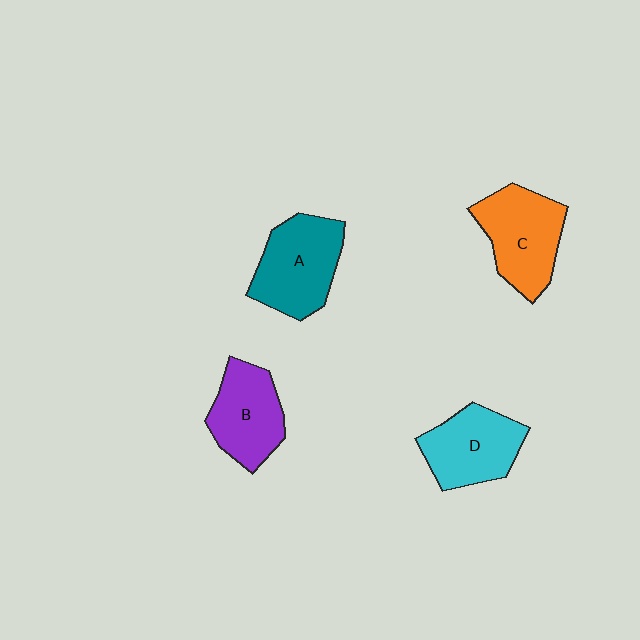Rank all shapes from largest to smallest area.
From largest to smallest: A (teal), C (orange), D (cyan), B (purple).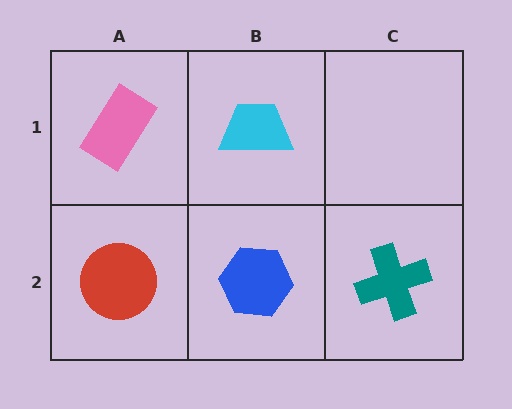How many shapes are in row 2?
3 shapes.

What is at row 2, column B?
A blue hexagon.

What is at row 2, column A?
A red circle.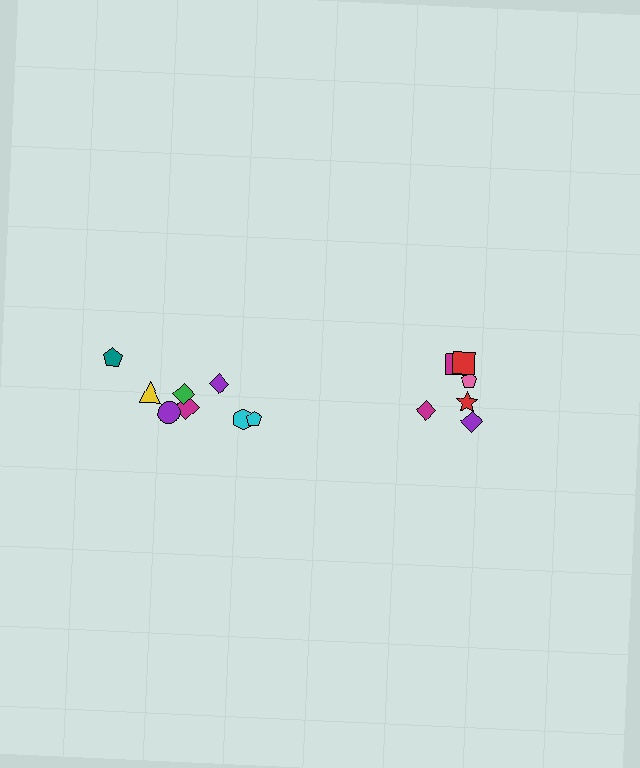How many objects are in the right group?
There are 6 objects.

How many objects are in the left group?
There are 8 objects.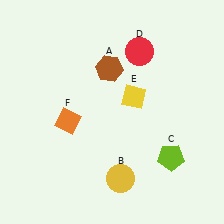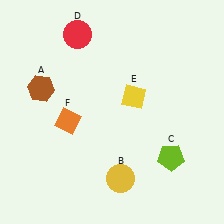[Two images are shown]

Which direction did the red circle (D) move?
The red circle (D) moved left.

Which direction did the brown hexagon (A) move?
The brown hexagon (A) moved left.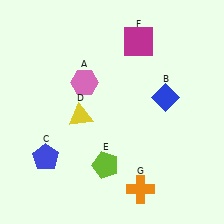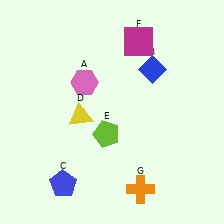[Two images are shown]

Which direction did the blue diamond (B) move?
The blue diamond (B) moved up.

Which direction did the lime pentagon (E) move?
The lime pentagon (E) moved up.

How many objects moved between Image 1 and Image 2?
3 objects moved between the two images.